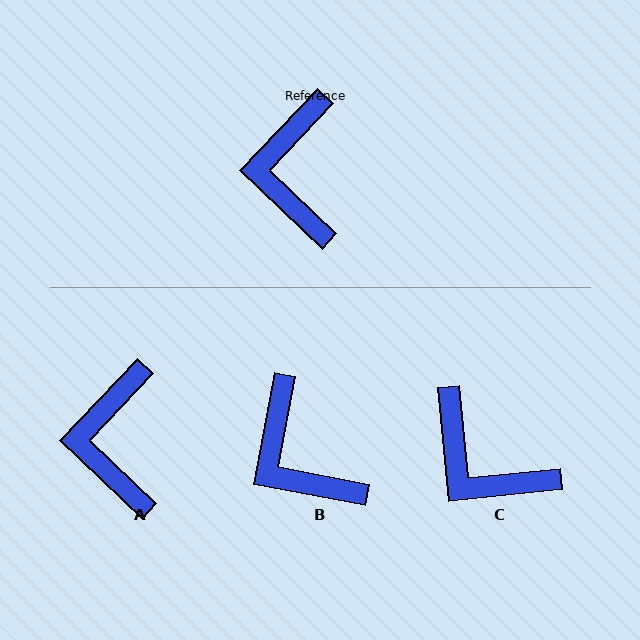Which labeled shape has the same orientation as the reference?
A.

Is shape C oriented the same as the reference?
No, it is off by about 49 degrees.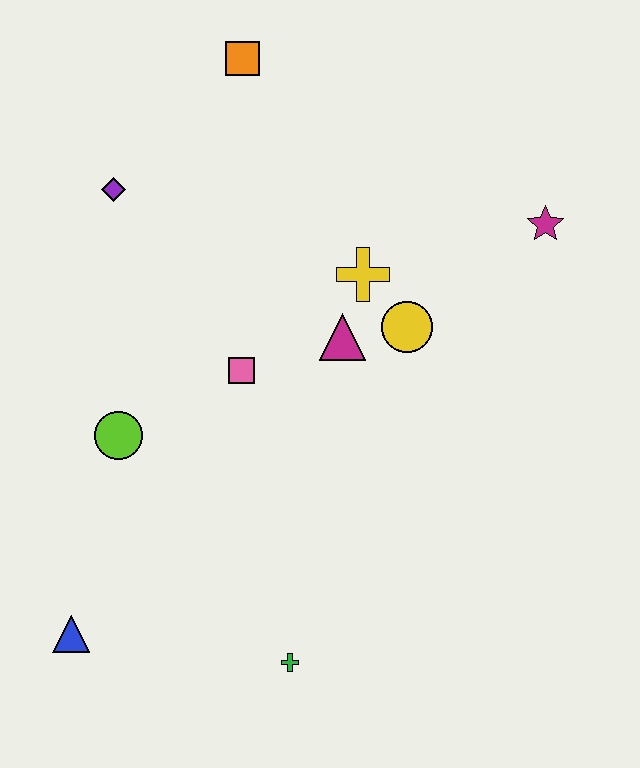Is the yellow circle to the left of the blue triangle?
No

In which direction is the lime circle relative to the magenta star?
The lime circle is to the left of the magenta star.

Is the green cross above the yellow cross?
No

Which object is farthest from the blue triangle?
The magenta star is farthest from the blue triangle.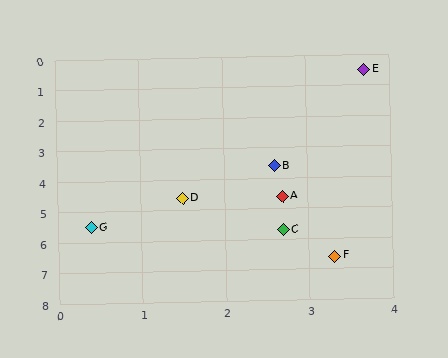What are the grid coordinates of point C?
Point C is at approximately (2.7, 5.7).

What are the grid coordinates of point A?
Point A is at approximately (2.7, 4.6).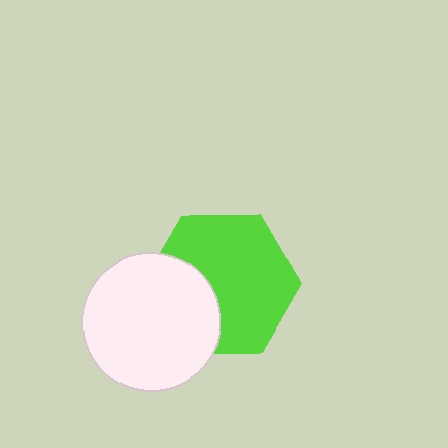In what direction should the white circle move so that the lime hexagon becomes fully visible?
The white circle should move left. That is the shortest direction to clear the overlap and leave the lime hexagon fully visible.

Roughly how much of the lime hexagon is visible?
Most of it is visible (roughly 68%).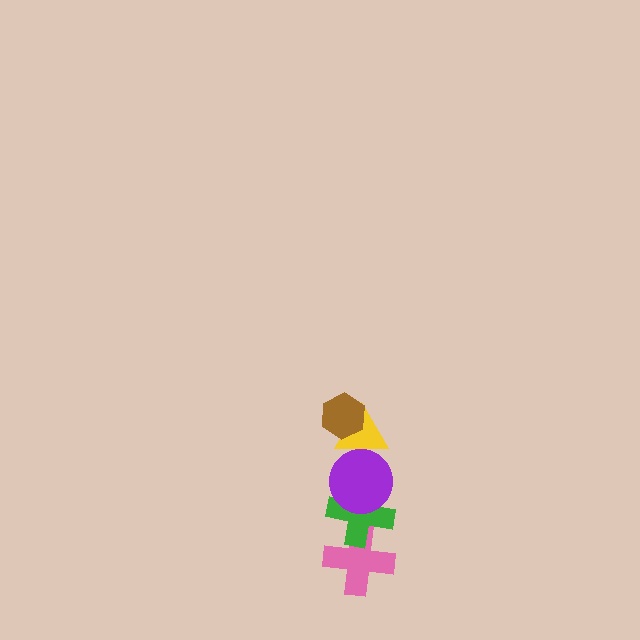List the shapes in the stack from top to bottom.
From top to bottom: the brown hexagon, the yellow triangle, the purple circle, the green cross, the pink cross.